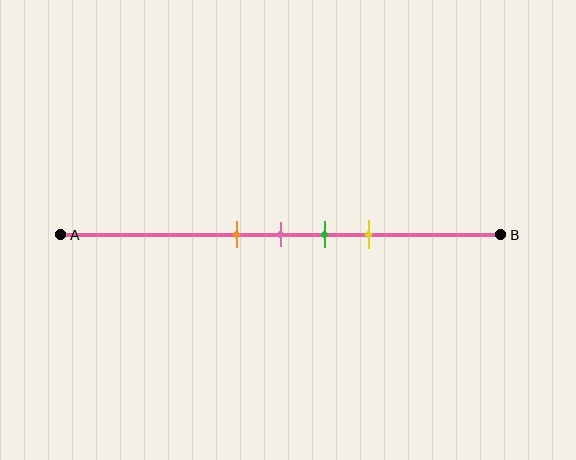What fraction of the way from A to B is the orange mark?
The orange mark is approximately 40% (0.4) of the way from A to B.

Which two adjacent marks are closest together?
The orange and pink marks are the closest adjacent pair.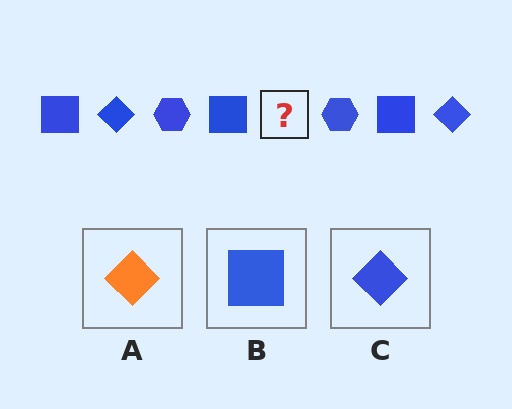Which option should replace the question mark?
Option C.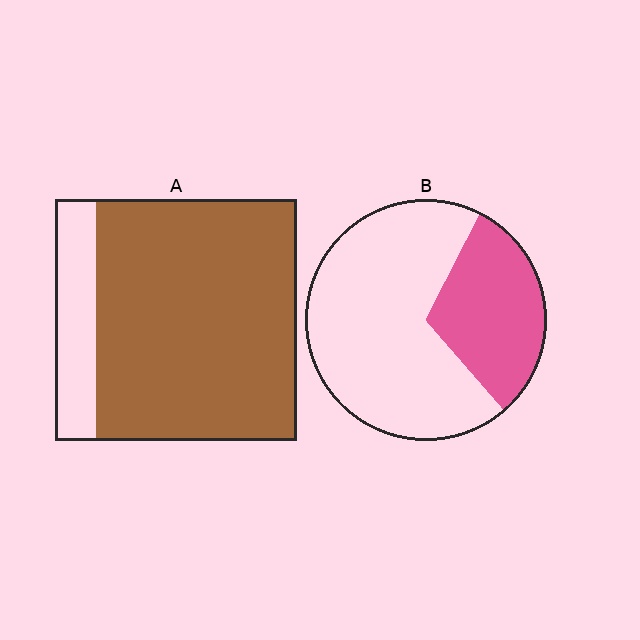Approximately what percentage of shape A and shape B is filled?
A is approximately 85% and B is approximately 30%.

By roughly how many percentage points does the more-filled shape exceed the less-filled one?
By roughly 50 percentage points (A over B).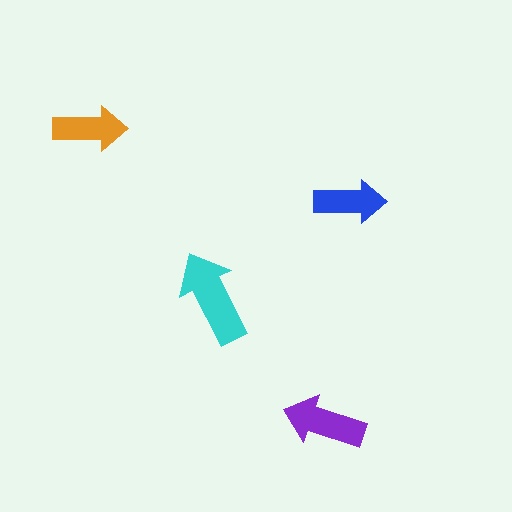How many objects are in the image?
There are 4 objects in the image.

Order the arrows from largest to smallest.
the cyan one, the purple one, the orange one, the blue one.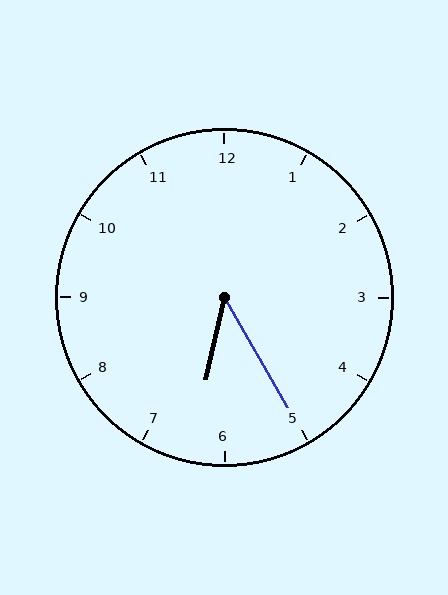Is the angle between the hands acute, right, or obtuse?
It is acute.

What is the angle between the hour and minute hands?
Approximately 42 degrees.